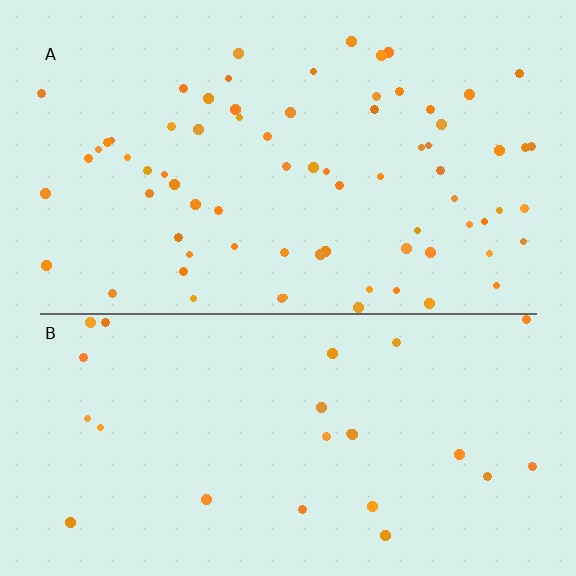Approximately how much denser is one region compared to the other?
Approximately 2.9× — region A over region B.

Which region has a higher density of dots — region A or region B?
A (the top).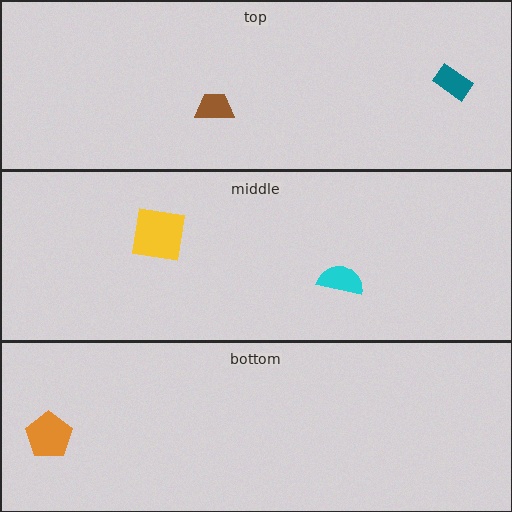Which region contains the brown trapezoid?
The top region.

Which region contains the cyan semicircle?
The middle region.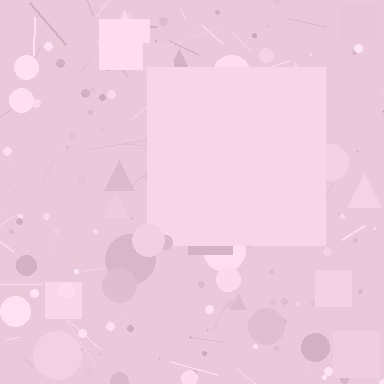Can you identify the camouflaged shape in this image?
The camouflaged shape is a square.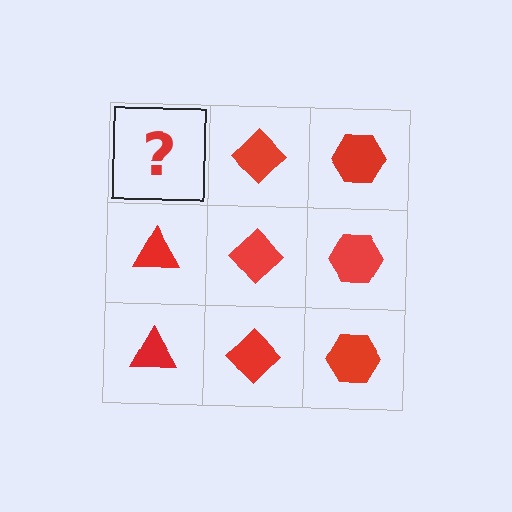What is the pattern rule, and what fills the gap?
The rule is that each column has a consistent shape. The gap should be filled with a red triangle.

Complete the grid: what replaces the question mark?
The question mark should be replaced with a red triangle.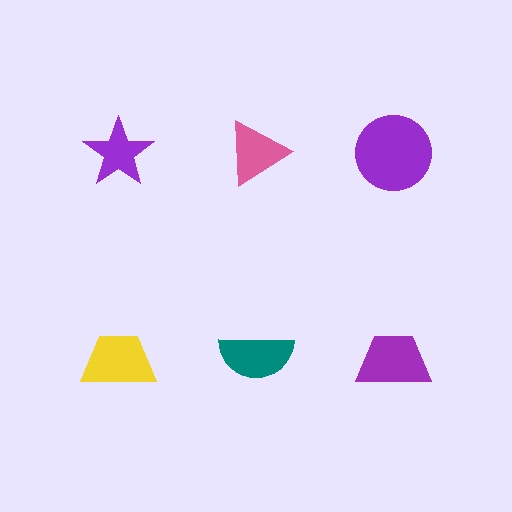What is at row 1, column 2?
A pink triangle.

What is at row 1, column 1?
A purple star.